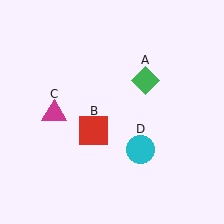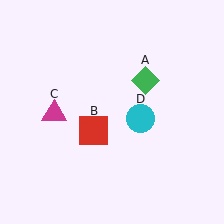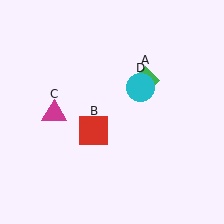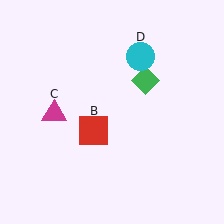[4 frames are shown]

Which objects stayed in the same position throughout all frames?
Green diamond (object A) and red square (object B) and magenta triangle (object C) remained stationary.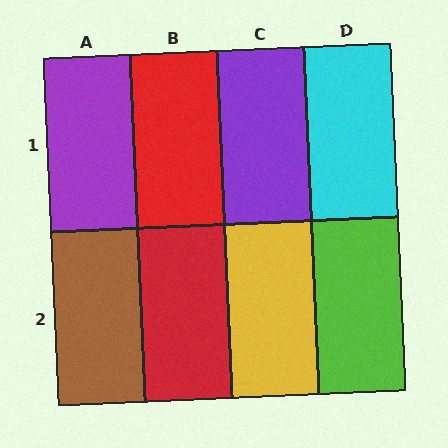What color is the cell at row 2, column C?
Yellow.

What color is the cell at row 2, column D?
Lime.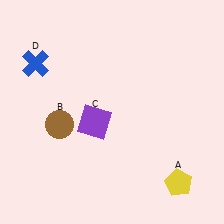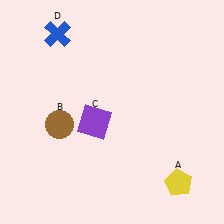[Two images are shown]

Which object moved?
The blue cross (D) moved up.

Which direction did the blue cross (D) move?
The blue cross (D) moved up.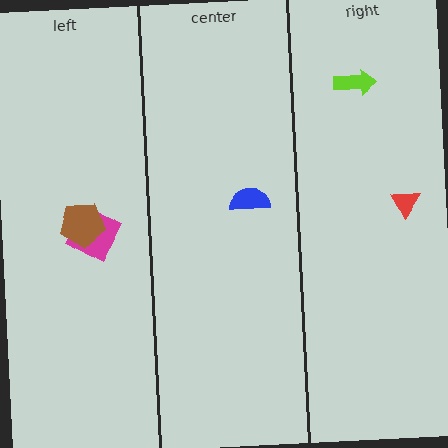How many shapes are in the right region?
2.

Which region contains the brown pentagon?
The left region.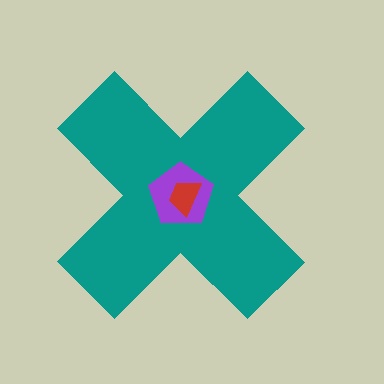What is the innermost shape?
The red trapezoid.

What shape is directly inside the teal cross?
The purple pentagon.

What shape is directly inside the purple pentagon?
The red trapezoid.